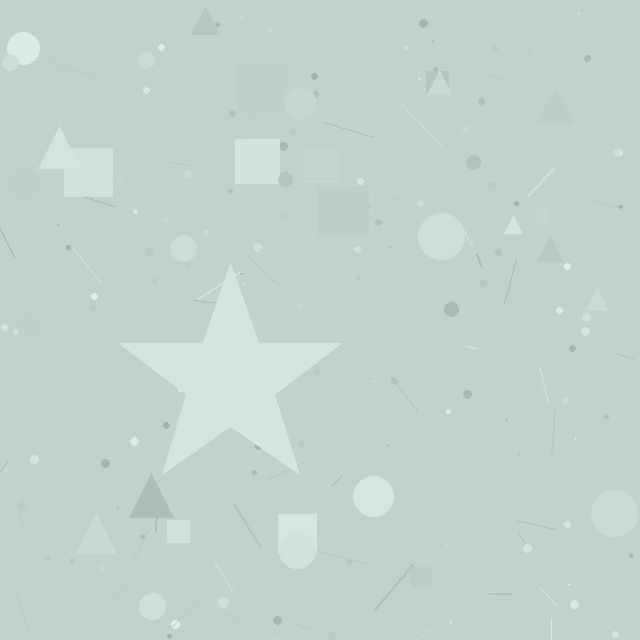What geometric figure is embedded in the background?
A star is embedded in the background.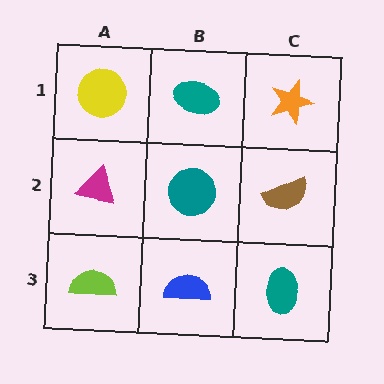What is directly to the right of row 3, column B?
A teal ellipse.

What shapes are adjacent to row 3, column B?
A teal circle (row 2, column B), a lime semicircle (row 3, column A), a teal ellipse (row 3, column C).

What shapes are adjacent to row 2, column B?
A teal ellipse (row 1, column B), a blue semicircle (row 3, column B), a magenta triangle (row 2, column A), a brown semicircle (row 2, column C).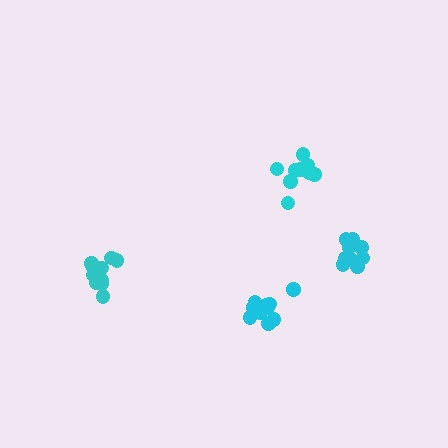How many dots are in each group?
Group 1: 11 dots, Group 2: 9 dots, Group 3: 12 dots, Group 4: 10 dots (42 total).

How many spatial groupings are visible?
There are 4 spatial groupings.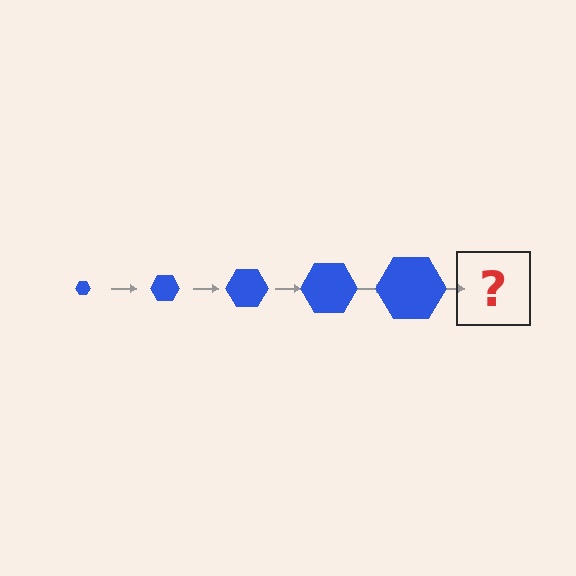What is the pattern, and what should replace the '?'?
The pattern is that the hexagon gets progressively larger each step. The '?' should be a blue hexagon, larger than the previous one.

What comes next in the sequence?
The next element should be a blue hexagon, larger than the previous one.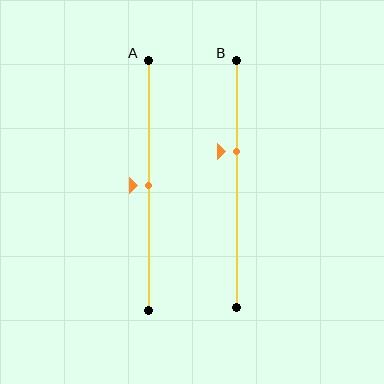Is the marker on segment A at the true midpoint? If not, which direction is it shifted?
Yes, the marker on segment A is at the true midpoint.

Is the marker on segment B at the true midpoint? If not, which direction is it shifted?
No, the marker on segment B is shifted upward by about 13% of the segment length.